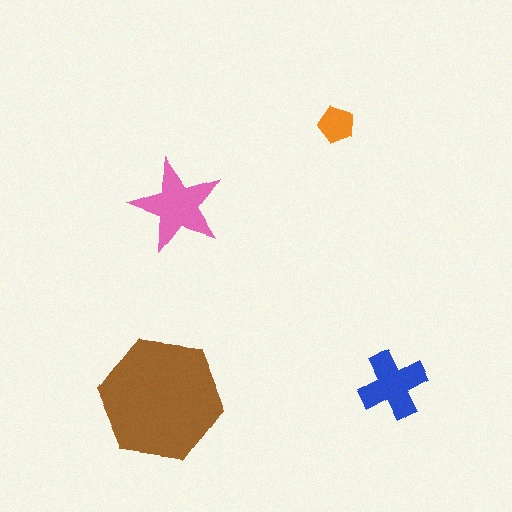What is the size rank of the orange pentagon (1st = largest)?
4th.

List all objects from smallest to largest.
The orange pentagon, the blue cross, the pink star, the brown hexagon.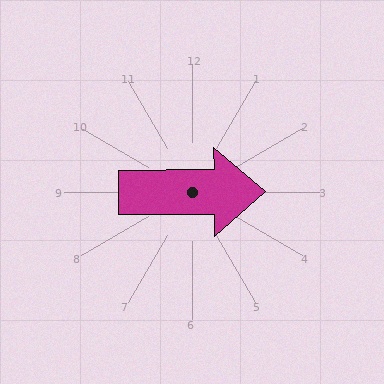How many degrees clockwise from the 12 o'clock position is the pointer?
Approximately 90 degrees.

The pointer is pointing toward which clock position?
Roughly 3 o'clock.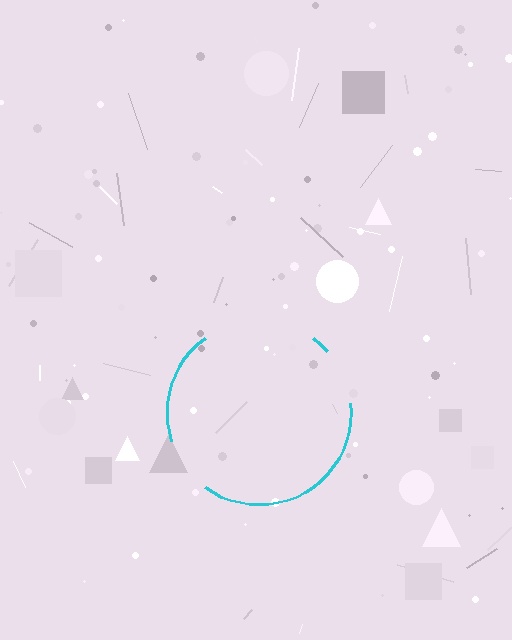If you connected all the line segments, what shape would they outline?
They would outline a circle.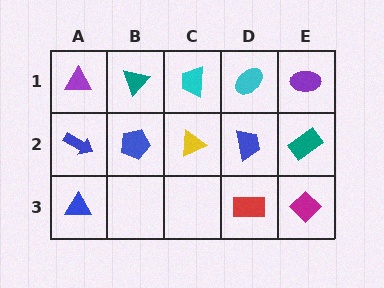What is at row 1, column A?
A purple triangle.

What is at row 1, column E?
A purple ellipse.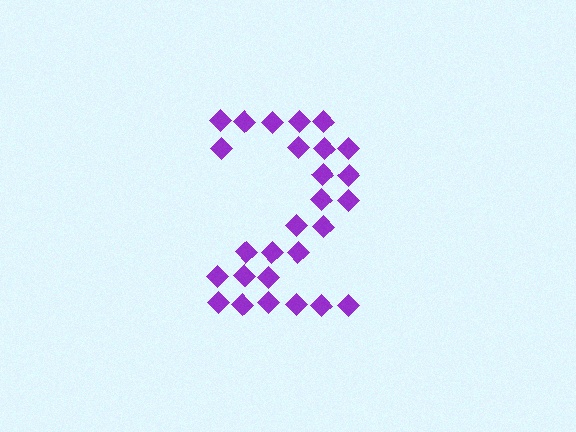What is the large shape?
The large shape is the digit 2.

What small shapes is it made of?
It is made of small diamonds.